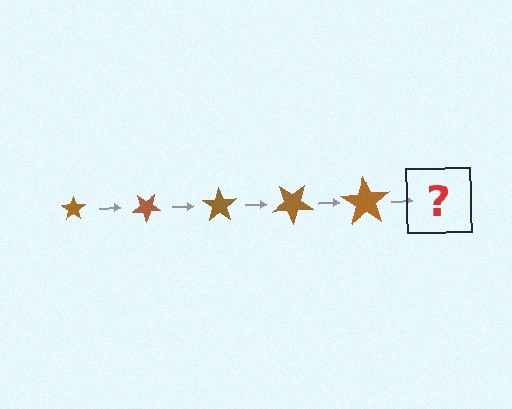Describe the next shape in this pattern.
It should be a star, larger than the previous one and rotated 175 degrees from the start.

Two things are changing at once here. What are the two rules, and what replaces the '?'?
The two rules are that the star grows larger each step and it rotates 35 degrees each step. The '?' should be a star, larger than the previous one and rotated 175 degrees from the start.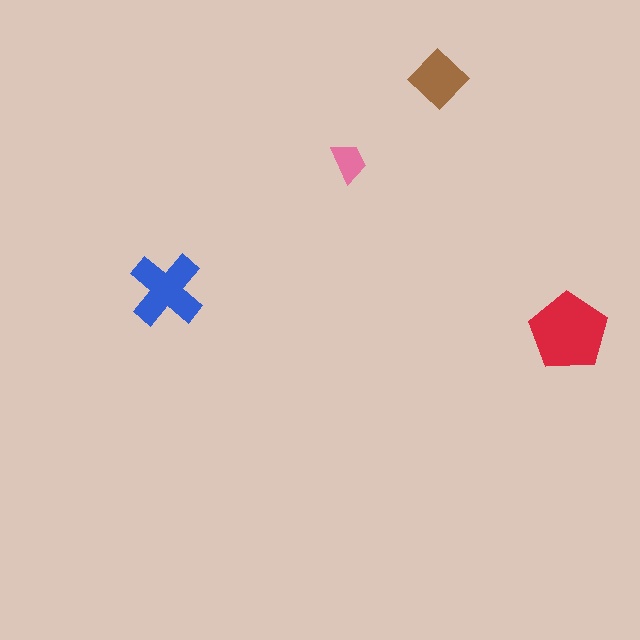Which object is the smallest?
The pink trapezoid.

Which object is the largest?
The red pentagon.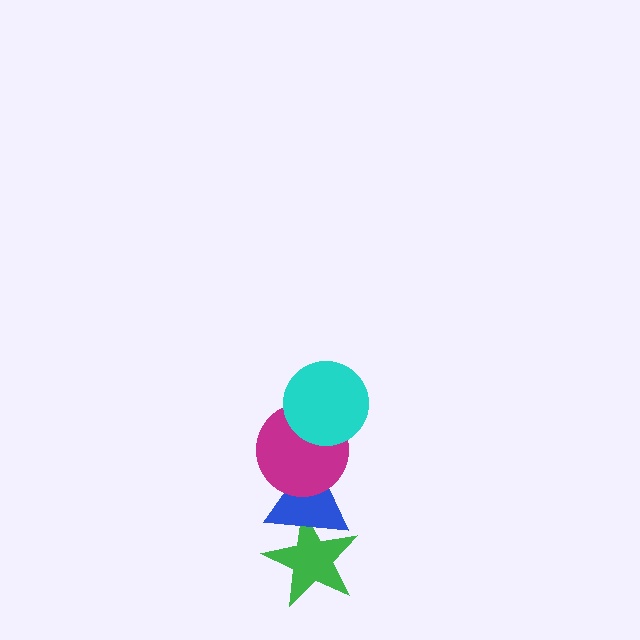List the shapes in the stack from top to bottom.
From top to bottom: the cyan circle, the magenta circle, the blue triangle, the green star.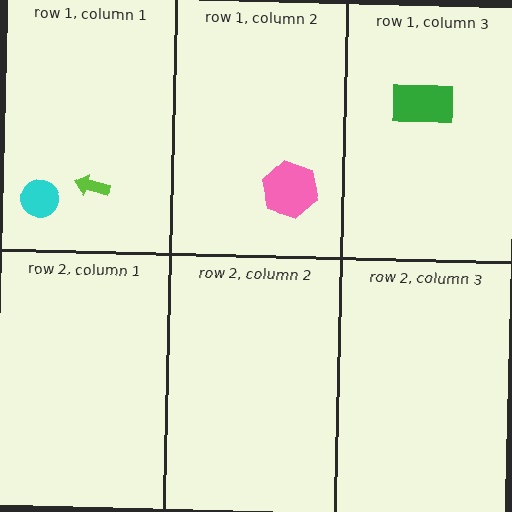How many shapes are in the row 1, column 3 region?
1.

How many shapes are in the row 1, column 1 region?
2.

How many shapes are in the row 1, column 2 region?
1.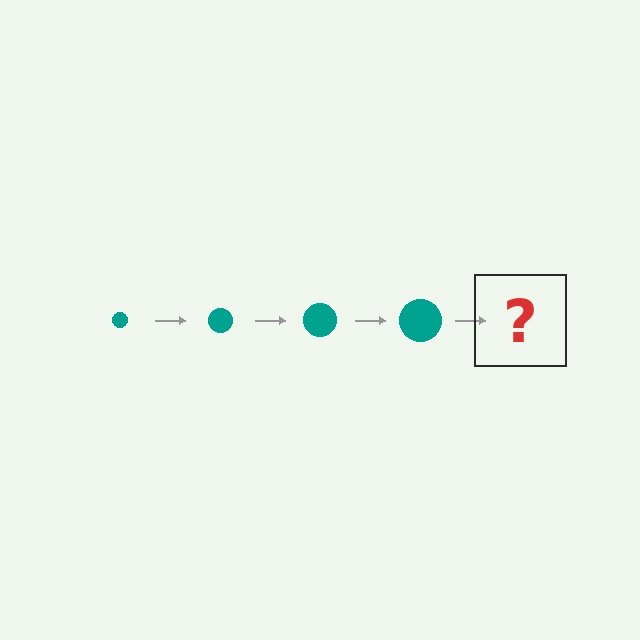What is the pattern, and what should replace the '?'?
The pattern is that the circle gets progressively larger each step. The '?' should be a teal circle, larger than the previous one.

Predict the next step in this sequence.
The next step is a teal circle, larger than the previous one.